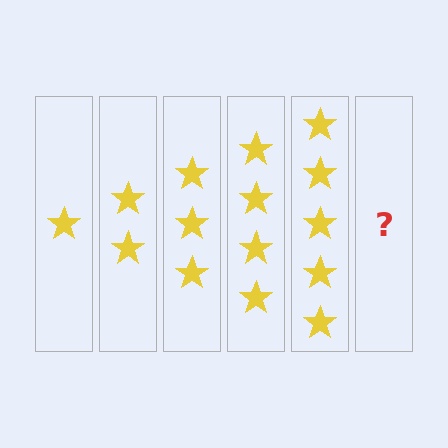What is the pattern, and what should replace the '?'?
The pattern is that each step adds one more star. The '?' should be 6 stars.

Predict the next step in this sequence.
The next step is 6 stars.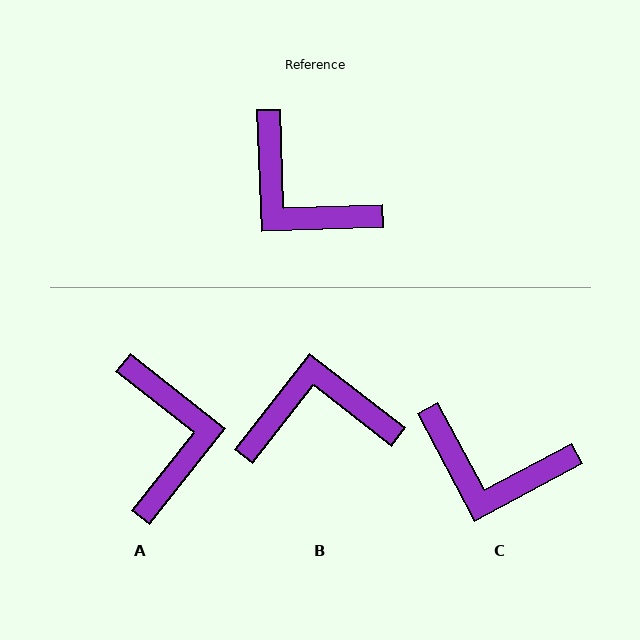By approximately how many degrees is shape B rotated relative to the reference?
Approximately 130 degrees clockwise.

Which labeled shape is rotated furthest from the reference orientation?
A, about 140 degrees away.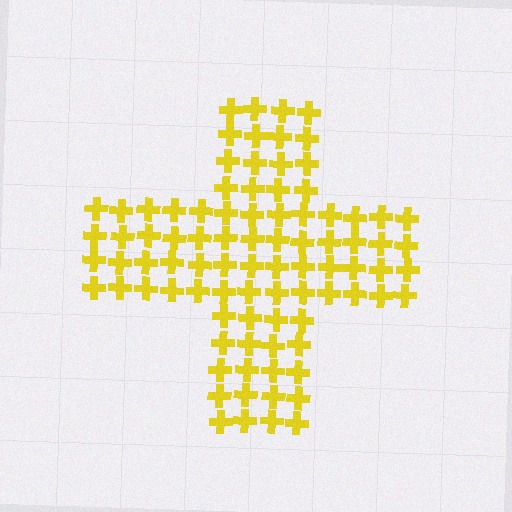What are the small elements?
The small elements are crosses.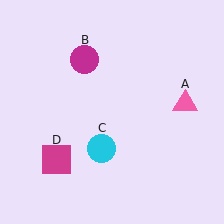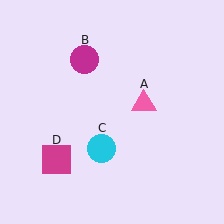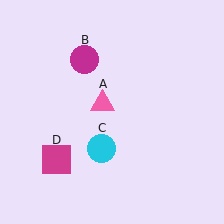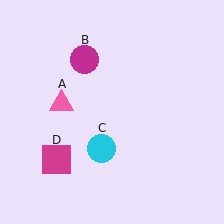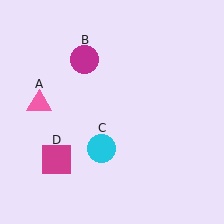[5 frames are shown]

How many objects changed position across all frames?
1 object changed position: pink triangle (object A).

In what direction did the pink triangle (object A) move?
The pink triangle (object A) moved left.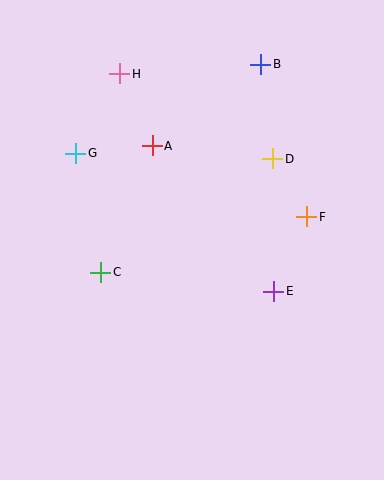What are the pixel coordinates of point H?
Point H is at (120, 74).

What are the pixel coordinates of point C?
Point C is at (101, 272).